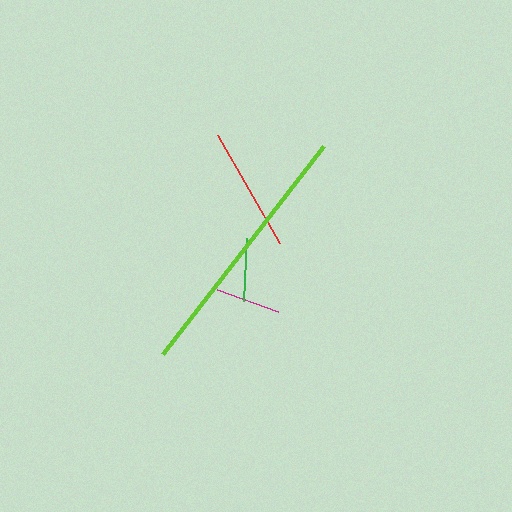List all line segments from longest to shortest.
From longest to shortest: lime, red, magenta, green.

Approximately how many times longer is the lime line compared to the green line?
The lime line is approximately 4.2 times the length of the green line.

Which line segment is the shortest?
The green line is the shortest at approximately 63 pixels.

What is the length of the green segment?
The green segment is approximately 63 pixels long.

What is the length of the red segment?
The red segment is approximately 125 pixels long.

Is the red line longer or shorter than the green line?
The red line is longer than the green line.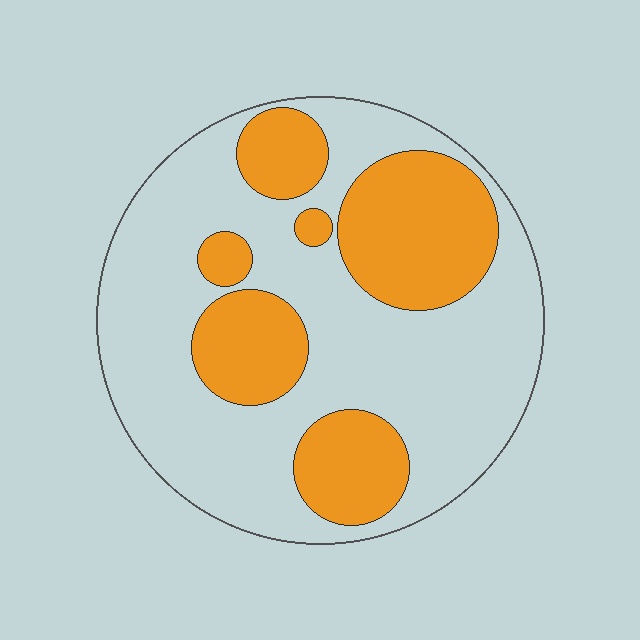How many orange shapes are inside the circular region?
6.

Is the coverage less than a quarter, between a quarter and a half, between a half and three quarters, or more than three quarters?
Between a quarter and a half.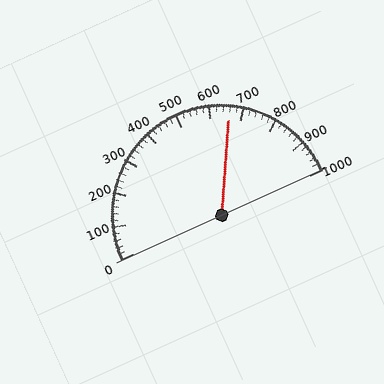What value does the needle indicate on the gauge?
The needle indicates approximately 660.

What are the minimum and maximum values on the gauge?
The gauge ranges from 0 to 1000.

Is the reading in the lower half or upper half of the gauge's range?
The reading is in the upper half of the range (0 to 1000).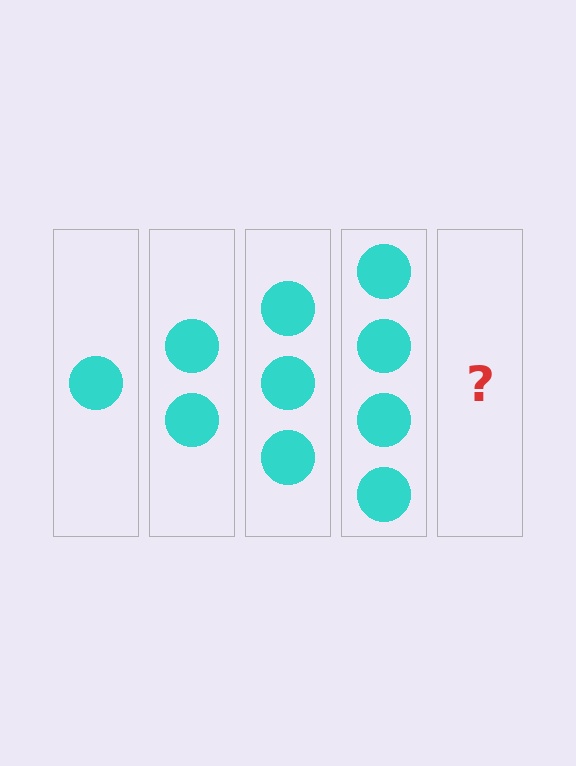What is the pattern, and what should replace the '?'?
The pattern is that each step adds one more circle. The '?' should be 5 circles.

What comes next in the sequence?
The next element should be 5 circles.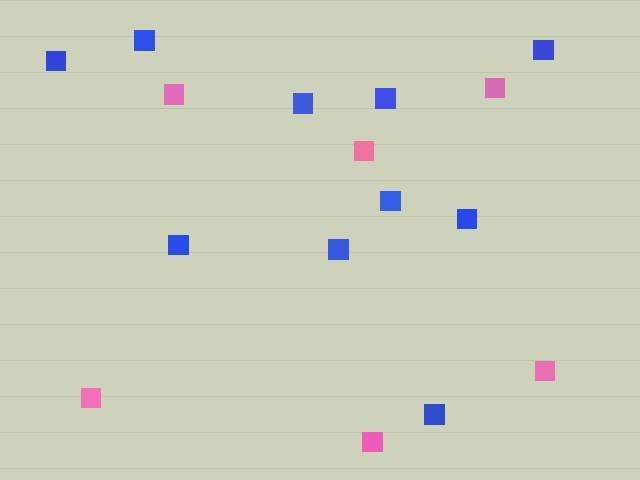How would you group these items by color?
There are 2 groups: one group of blue squares (10) and one group of pink squares (6).